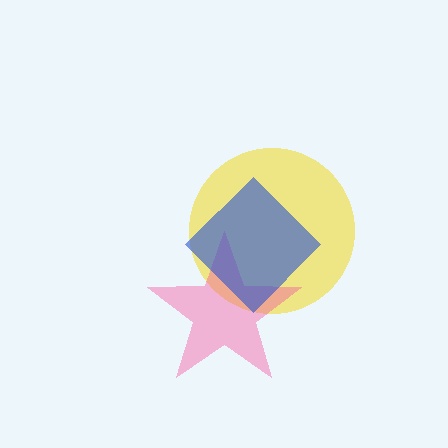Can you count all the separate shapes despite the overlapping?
Yes, there are 3 separate shapes.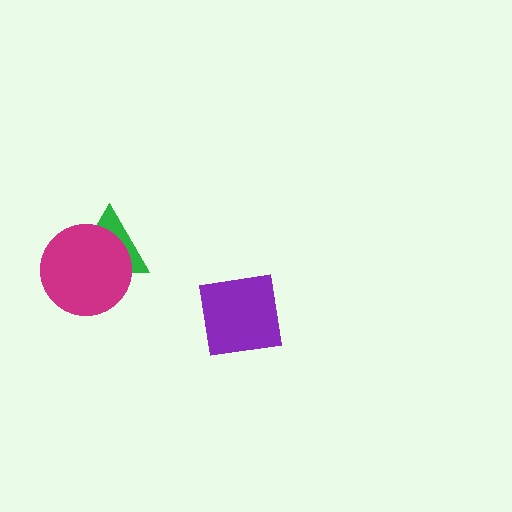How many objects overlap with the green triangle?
1 object overlaps with the green triangle.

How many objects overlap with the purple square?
0 objects overlap with the purple square.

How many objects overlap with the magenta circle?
1 object overlaps with the magenta circle.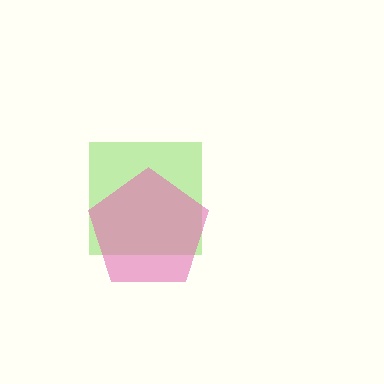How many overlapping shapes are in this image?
There are 2 overlapping shapes in the image.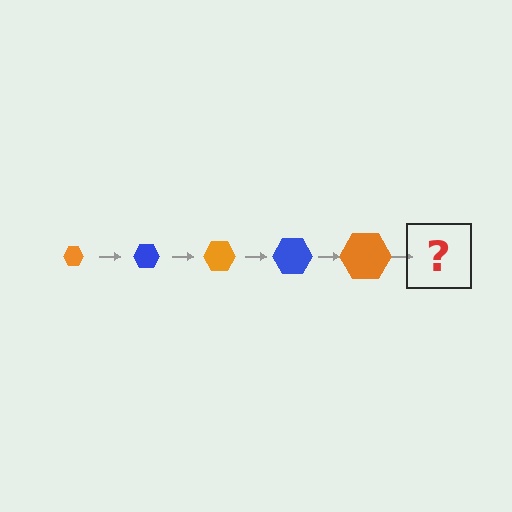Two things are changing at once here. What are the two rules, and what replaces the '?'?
The two rules are that the hexagon grows larger each step and the color cycles through orange and blue. The '?' should be a blue hexagon, larger than the previous one.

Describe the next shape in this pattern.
It should be a blue hexagon, larger than the previous one.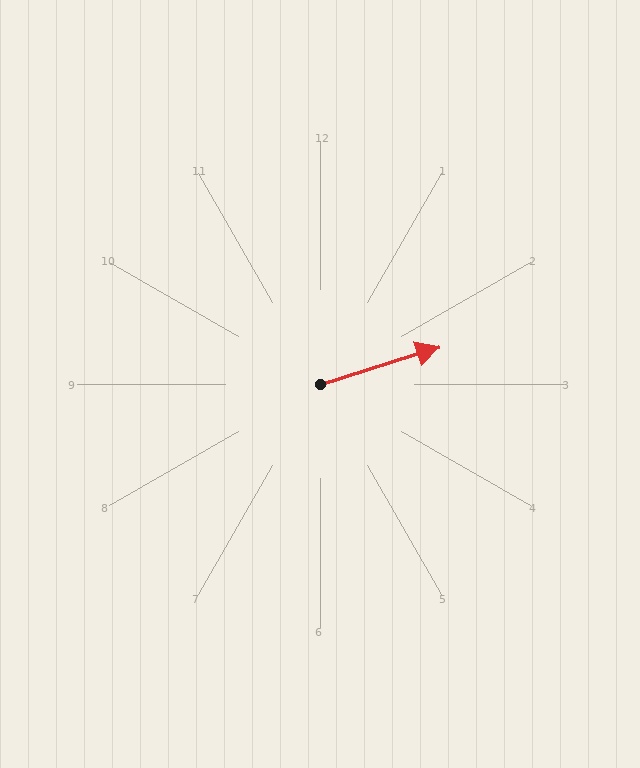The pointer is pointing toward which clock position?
Roughly 2 o'clock.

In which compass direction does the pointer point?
East.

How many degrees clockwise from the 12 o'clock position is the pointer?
Approximately 73 degrees.